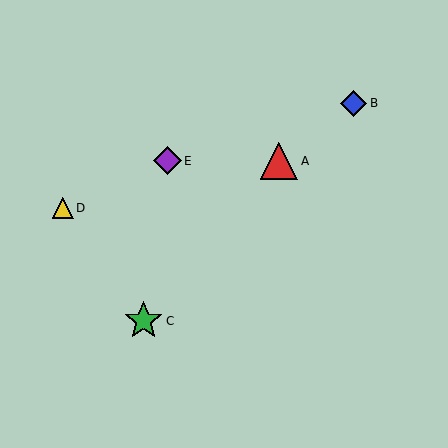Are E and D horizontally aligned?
No, E is at y≈161 and D is at y≈208.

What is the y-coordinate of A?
Object A is at y≈161.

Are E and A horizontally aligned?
Yes, both are at y≈161.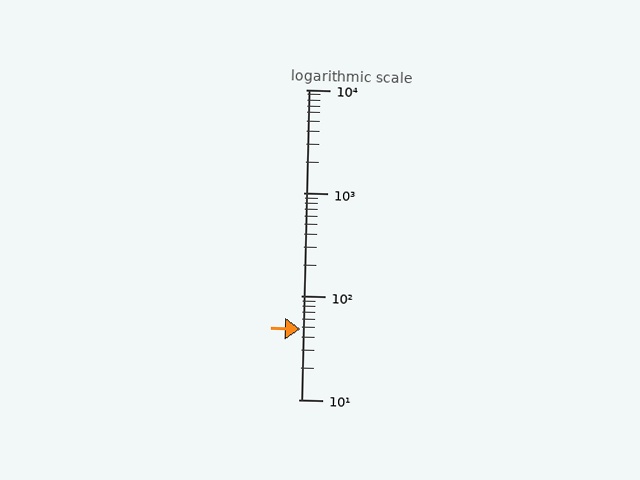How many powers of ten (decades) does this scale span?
The scale spans 3 decades, from 10 to 10000.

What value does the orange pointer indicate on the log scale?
The pointer indicates approximately 48.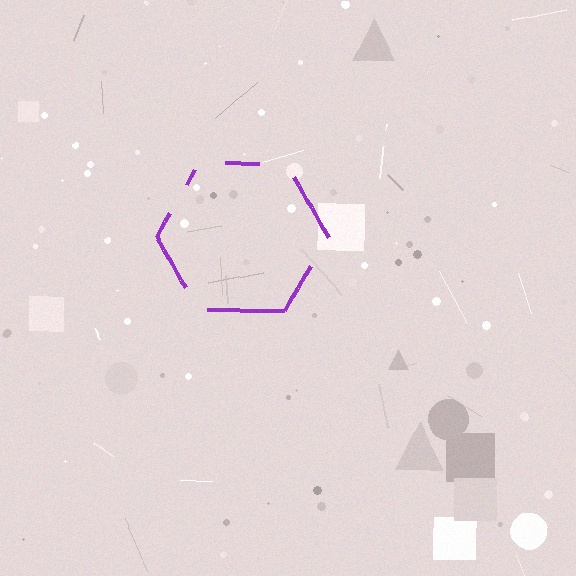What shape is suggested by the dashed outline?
The dashed outline suggests a hexagon.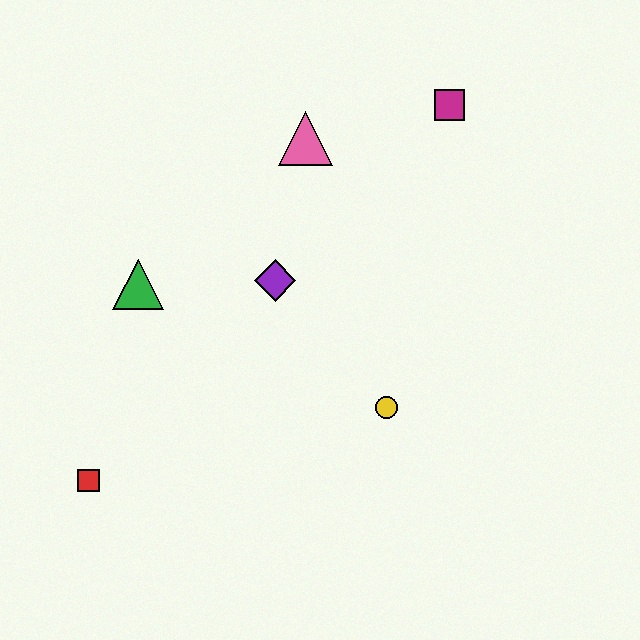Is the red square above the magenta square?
No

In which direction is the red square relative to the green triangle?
The red square is below the green triangle.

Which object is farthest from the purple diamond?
The red square is farthest from the purple diamond.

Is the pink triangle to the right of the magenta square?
No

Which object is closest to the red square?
The green triangle is closest to the red square.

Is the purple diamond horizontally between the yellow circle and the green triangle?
Yes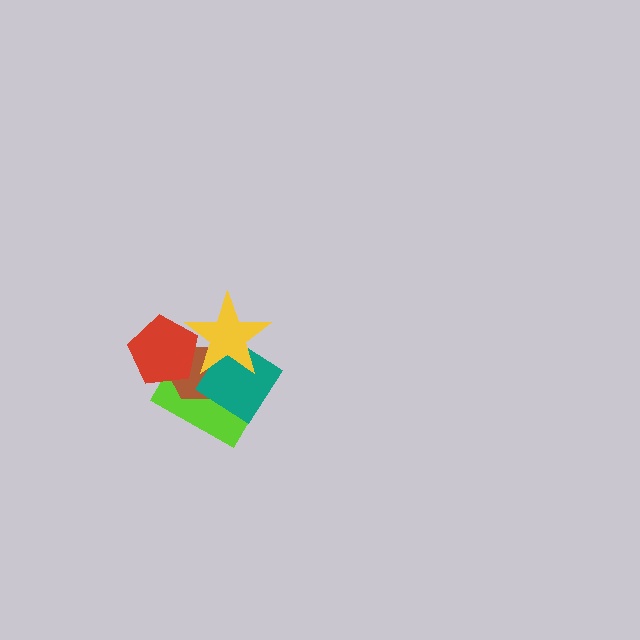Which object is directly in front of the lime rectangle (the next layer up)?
The brown hexagon is directly in front of the lime rectangle.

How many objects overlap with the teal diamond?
3 objects overlap with the teal diamond.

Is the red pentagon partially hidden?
Yes, it is partially covered by another shape.